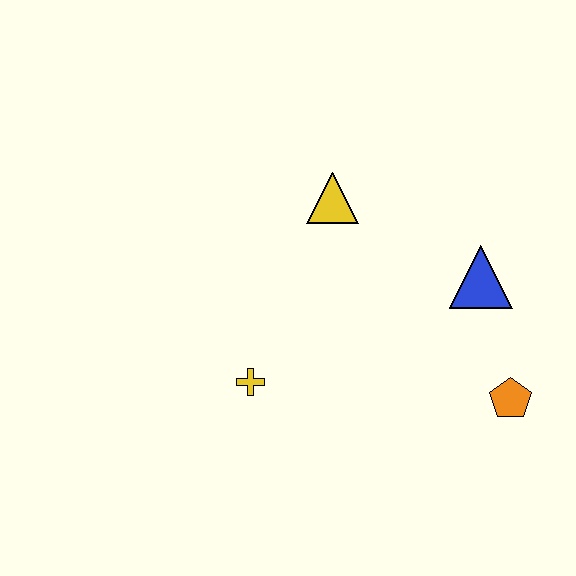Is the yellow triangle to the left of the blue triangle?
Yes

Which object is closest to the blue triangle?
The orange pentagon is closest to the blue triangle.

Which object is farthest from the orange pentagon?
The yellow triangle is farthest from the orange pentagon.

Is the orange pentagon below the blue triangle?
Yes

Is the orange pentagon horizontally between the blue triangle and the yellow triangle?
No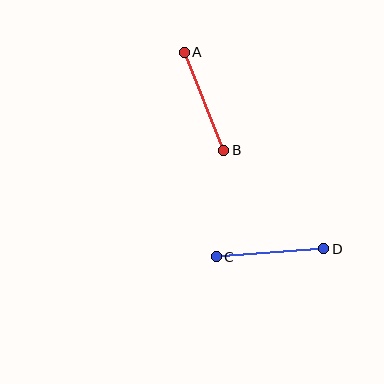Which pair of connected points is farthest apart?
Points C and D are farthest apart.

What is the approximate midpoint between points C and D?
The midpoint is at approximately (270, 253) pixels.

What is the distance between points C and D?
The distance is approximately 108 pixels.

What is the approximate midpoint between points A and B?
The midpoint is at approximately (204, 101) pixels.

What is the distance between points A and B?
The distance is approximately 106 pixels.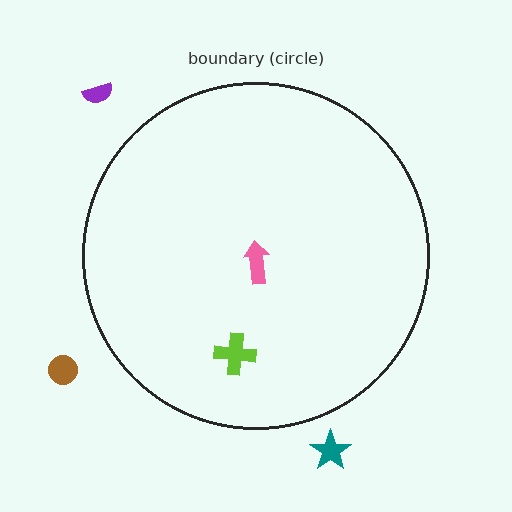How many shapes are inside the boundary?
2 inside, 3 outside.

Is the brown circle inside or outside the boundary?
Outside.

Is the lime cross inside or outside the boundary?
Inside.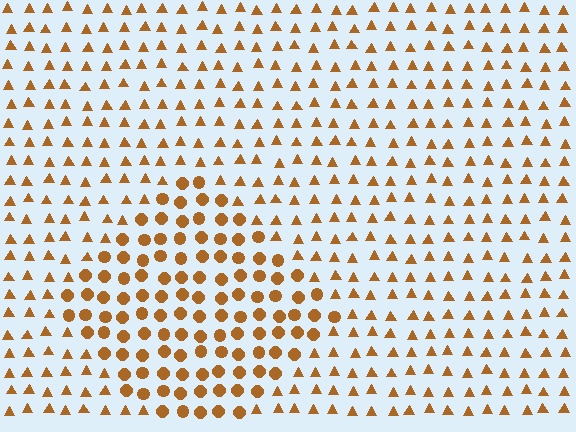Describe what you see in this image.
The image is filled with small brown elements arranged in a uniform grid. A diamond-shaped region contains circles, while the surrounding area contains triangles. The boundary is defined purely by the change in element shape.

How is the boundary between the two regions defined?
The boundary is defined by a change in element shape: circles inside vs. triangles outside. All elements share the same color and spacing.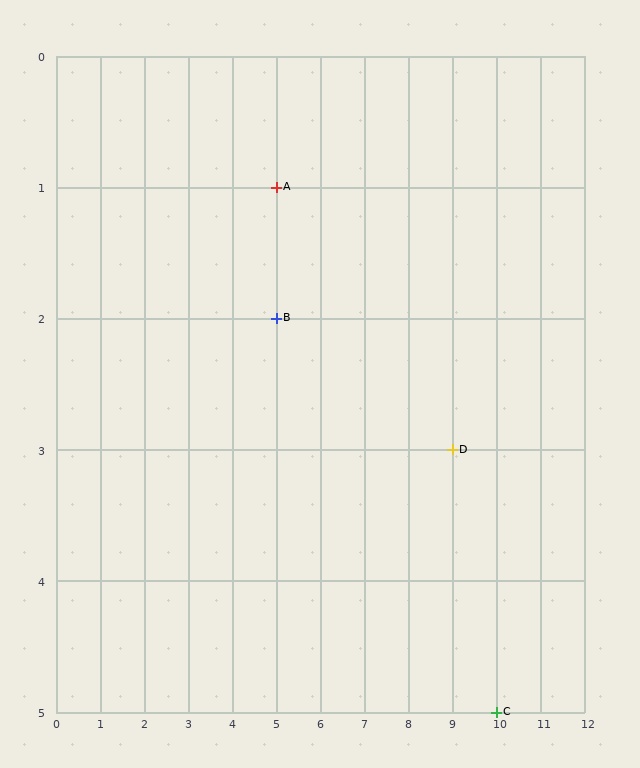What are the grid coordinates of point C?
Point C is at grid coordinates (10, 5).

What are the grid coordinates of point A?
Point A is at grid coordinates (5, 1).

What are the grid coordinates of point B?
Point B is at grid coordinates (5, 2).